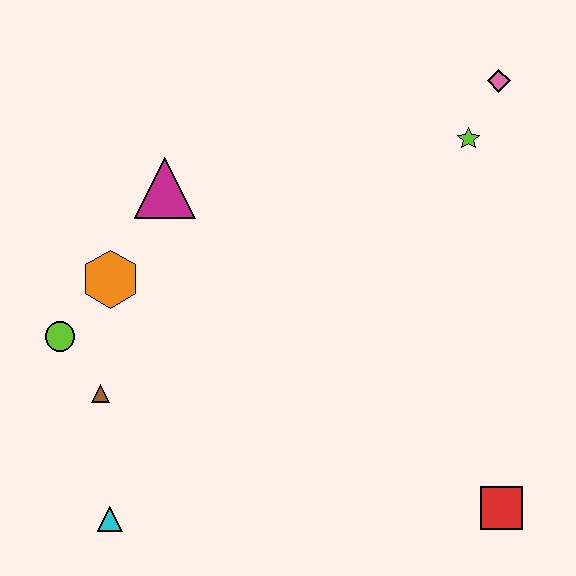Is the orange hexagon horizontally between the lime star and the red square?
No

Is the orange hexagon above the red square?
Yes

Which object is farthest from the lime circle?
The pink diamond is farthest from the lime circle.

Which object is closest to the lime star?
The pink diamond is closest to the lime star.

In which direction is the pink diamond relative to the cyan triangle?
The pink diamond is above the cyan triangle.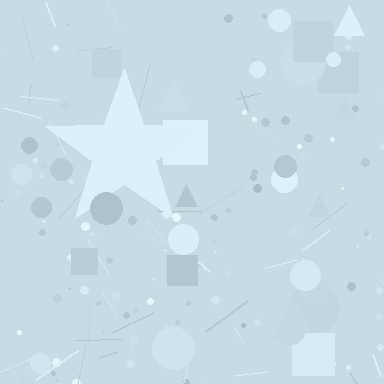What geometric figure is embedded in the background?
A star is embedded in the background.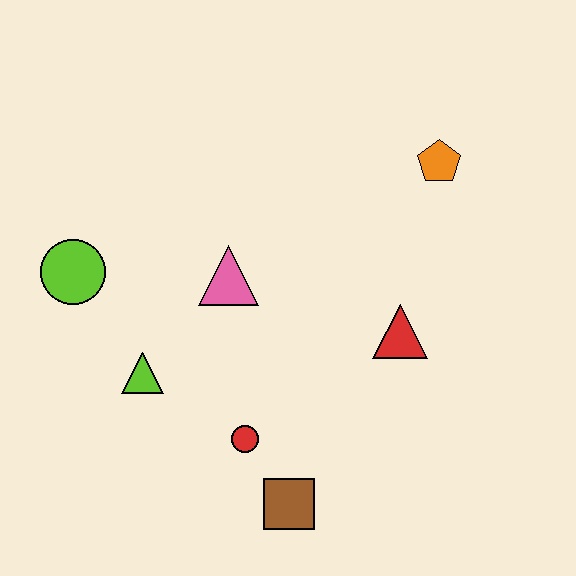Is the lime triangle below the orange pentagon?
Yes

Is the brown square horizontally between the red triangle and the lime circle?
Yes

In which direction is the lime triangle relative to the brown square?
The lime triangle is to the left of the brown square.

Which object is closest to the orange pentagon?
The red triangle is closest to the orange pentagon.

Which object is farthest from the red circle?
The orange pentagon is farthest from the red circle.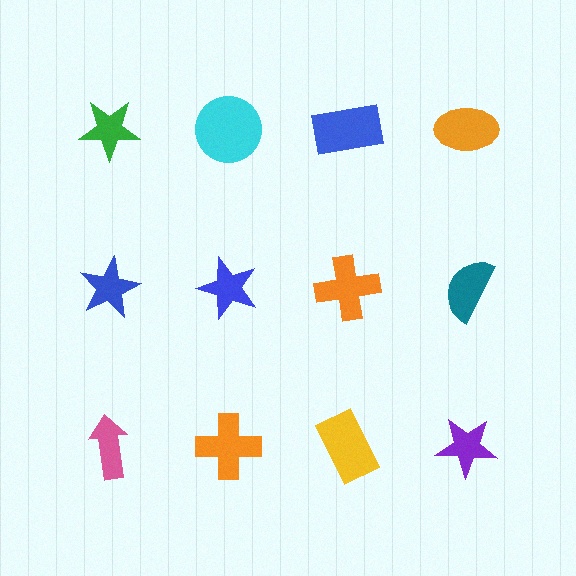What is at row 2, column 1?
A blue star.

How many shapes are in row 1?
4 shapes.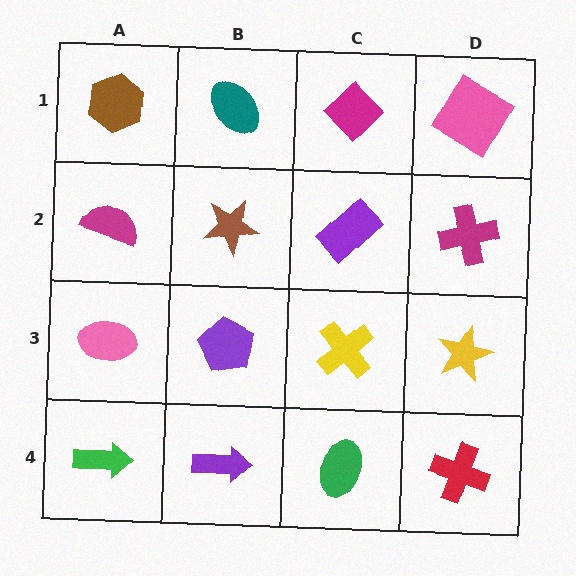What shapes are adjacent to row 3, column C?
A purple rectangle (row 2, column C), a green ellipse (row 4, column C), a purple pentagon (row 3, column B), a yellow star (row 3, column D).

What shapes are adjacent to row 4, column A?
A pink ellipse (row 3, column A), a purple arrow (row 4, column B).